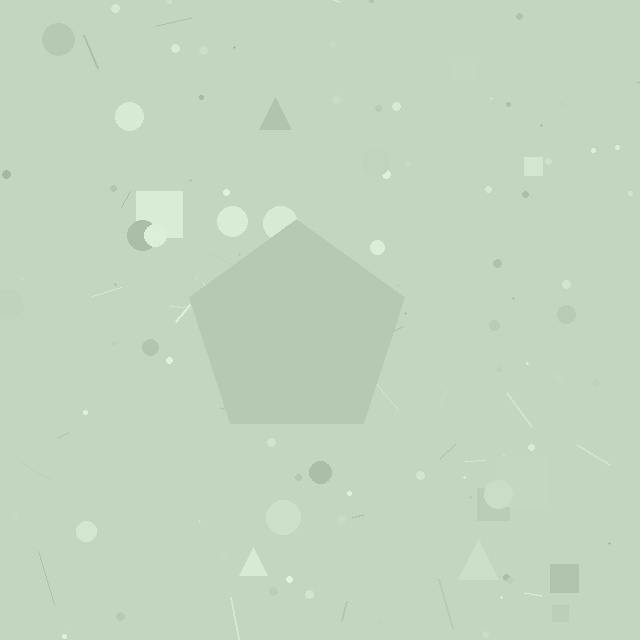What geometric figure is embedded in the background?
A pentagon is embedded in the background.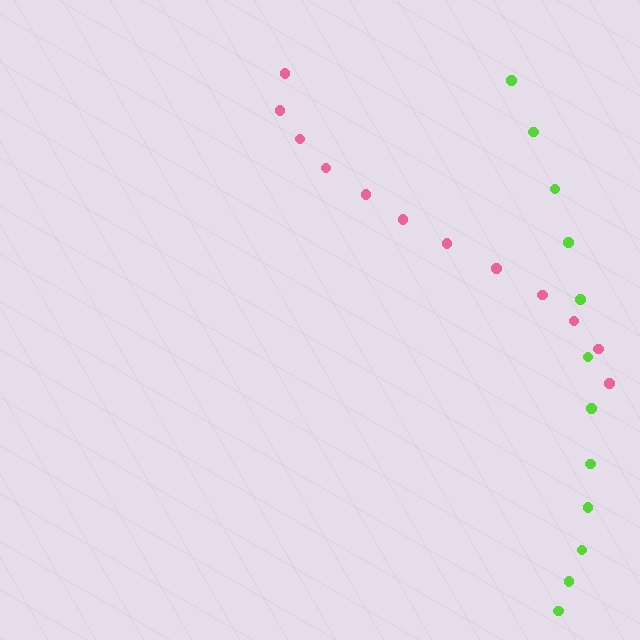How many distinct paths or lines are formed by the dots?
There are 2 distinct paths.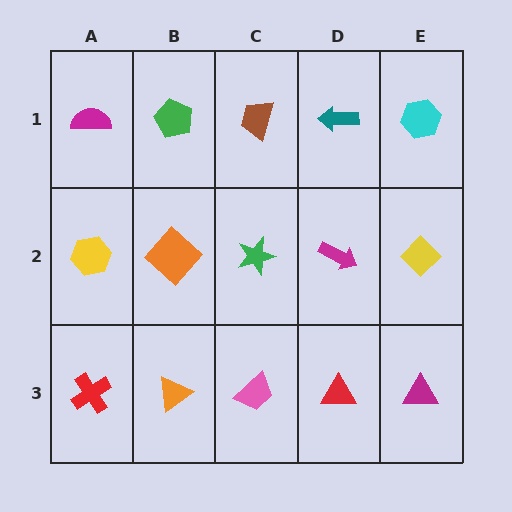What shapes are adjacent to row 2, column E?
A cyan hexagon (row 1, column E), a magenta triangle (row 3, column E), a magenta arrow (row 2, column D).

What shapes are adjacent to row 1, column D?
A magenta arrow (row 2, column D), a brown trapezoid (row 1, column C), a cyan hexagon (row 1, column E).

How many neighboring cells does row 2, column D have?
4.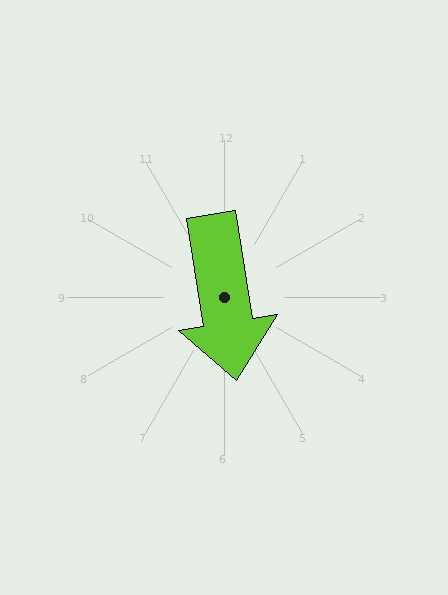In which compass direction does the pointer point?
South.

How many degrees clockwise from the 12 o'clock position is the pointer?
Approximately 171 degrees.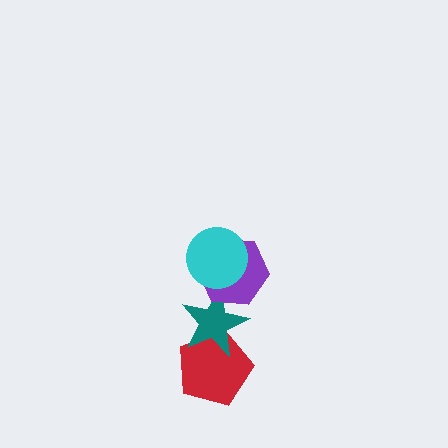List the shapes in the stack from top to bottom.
From top to bottom: the cyan circle, the purple hexagon, the teal star, the red pentagon.